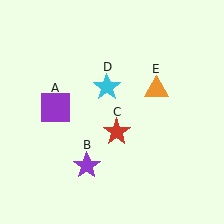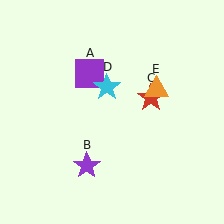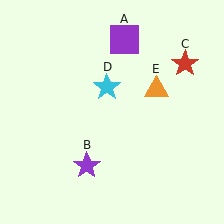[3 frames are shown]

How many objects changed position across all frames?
2 objects changed position: purple square (object A), red star (object C).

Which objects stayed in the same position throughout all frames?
Purple star (object B) and cyan star (object D) and orange triangle (object E) remained stationary.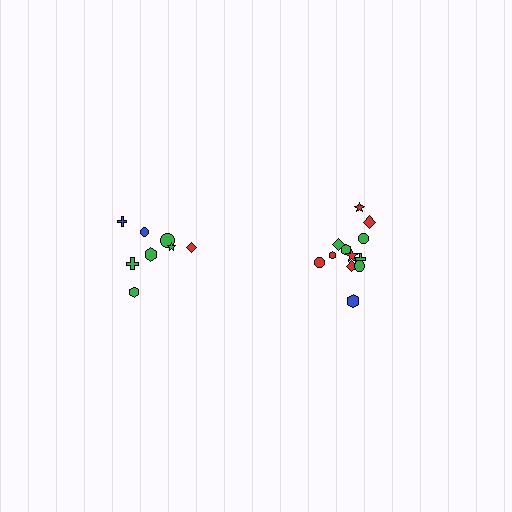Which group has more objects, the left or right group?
The right group.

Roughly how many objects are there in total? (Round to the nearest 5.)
Roughly 20 objects in total.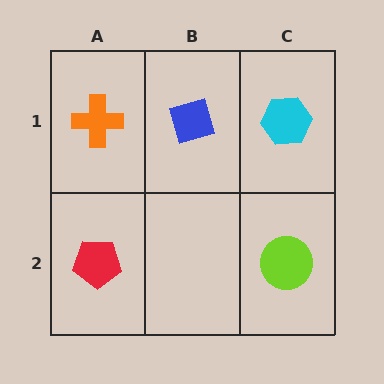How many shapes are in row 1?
3 shapes.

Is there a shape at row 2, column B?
No, that cell is empty.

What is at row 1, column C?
A cyan hexagon.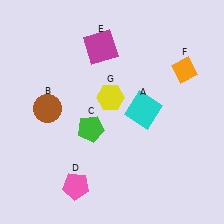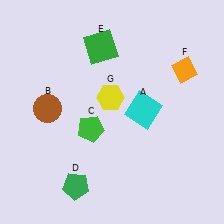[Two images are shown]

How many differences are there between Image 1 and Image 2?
There are 2 differences between the two images.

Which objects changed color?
D changed from pink to green. E changed from magenta to green.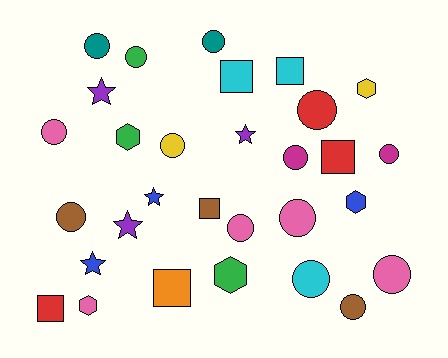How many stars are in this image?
There are 5 stars.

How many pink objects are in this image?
There are 5 pink objects.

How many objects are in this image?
There are 30 objects.